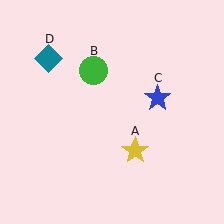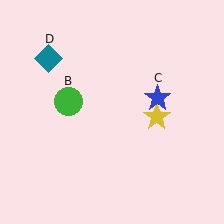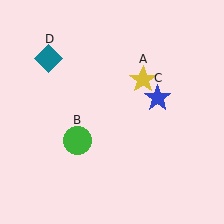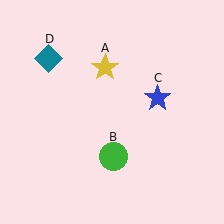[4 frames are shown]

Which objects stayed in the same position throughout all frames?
Blue star (object C) and teal diamond (object D) remained stationary.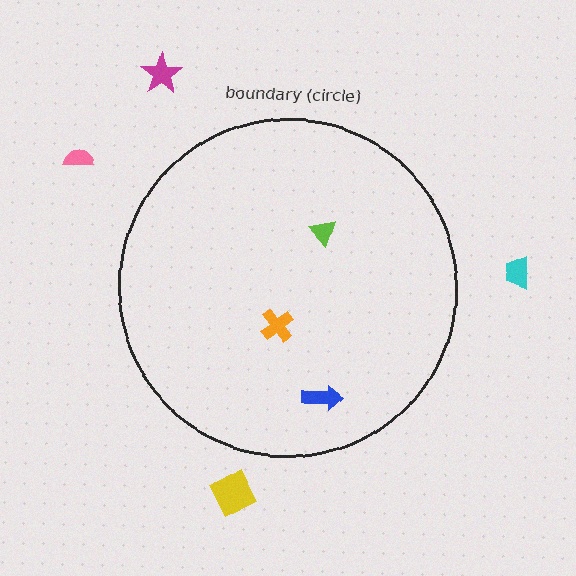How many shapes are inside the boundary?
3 inside, 4 outside.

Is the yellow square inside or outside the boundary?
Outside.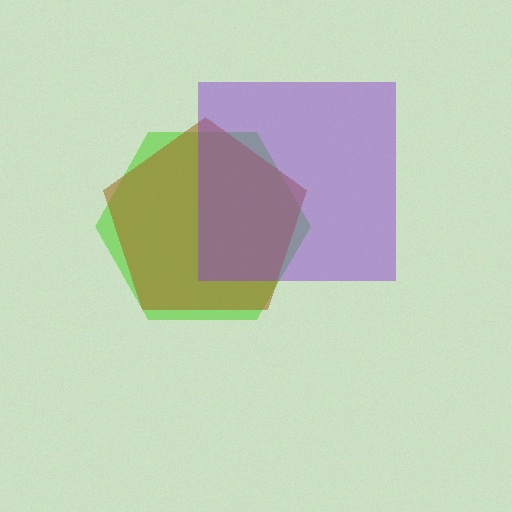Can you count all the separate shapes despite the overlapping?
Yes, there are 3 separate shapes.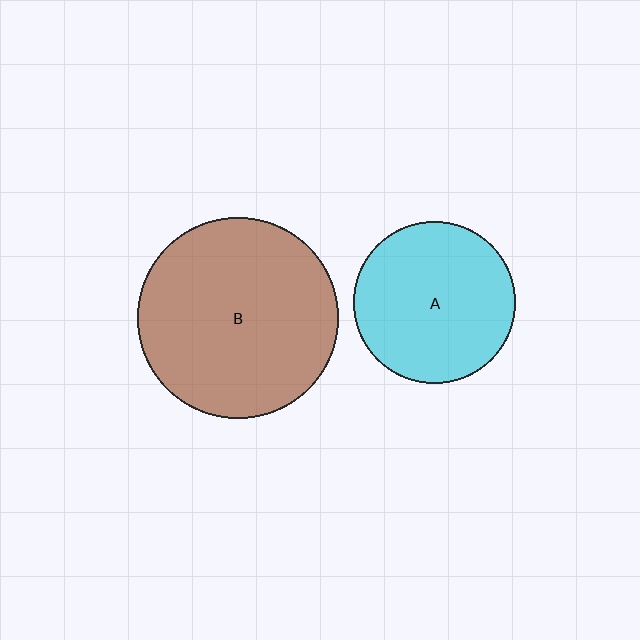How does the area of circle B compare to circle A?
Approximately 1.5 times.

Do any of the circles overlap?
No, none of the circles overlap.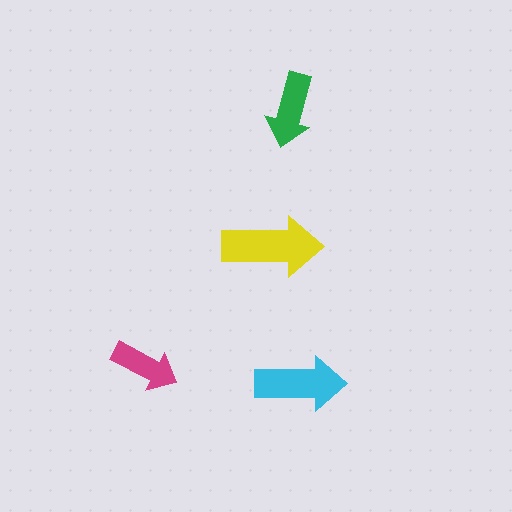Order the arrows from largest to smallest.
the yellow one, the cyan one, the green one, the magenta one.